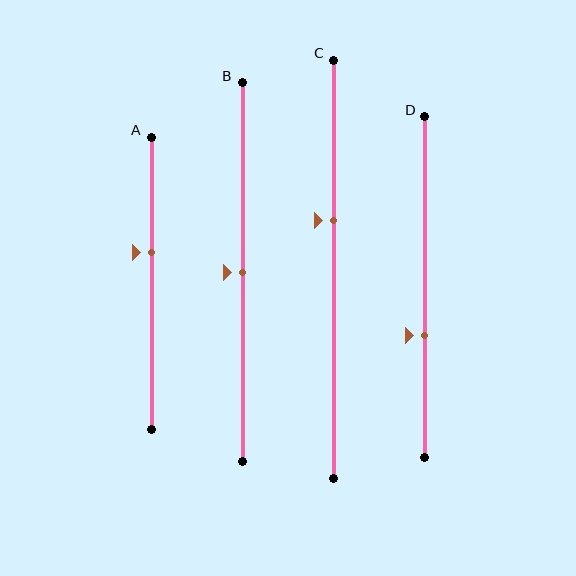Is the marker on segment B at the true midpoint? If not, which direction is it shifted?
Yes, the marker on segment B is at the true midpoint.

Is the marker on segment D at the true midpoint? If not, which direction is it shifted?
No, the marker on segment D is shifted downward by about 14% of the segment length.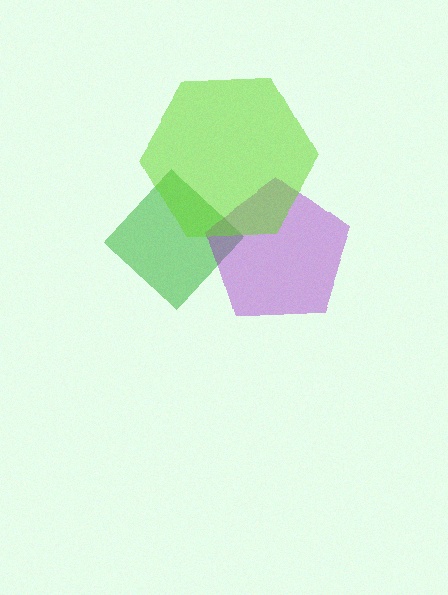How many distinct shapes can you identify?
There are 3 distinct shapes: a green diamond, a purple pentagon, a lime hexagon.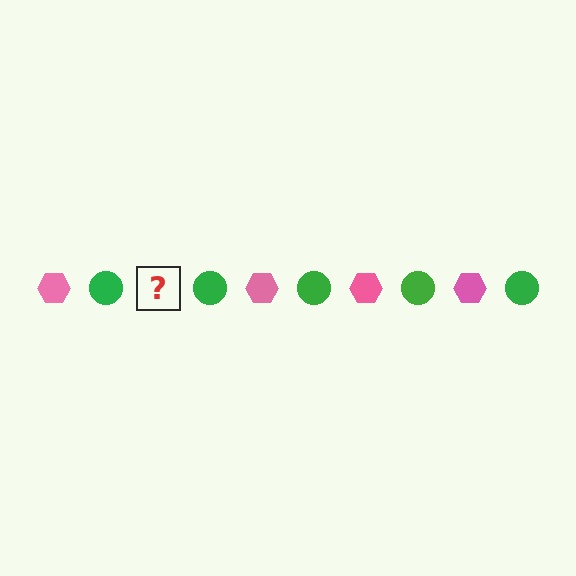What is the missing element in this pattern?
The missing element is a pink hexagon.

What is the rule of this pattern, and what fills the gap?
The rule is that the pattern alternates between pink hexagon and green circle. The gap should be filled with a pink hexagon.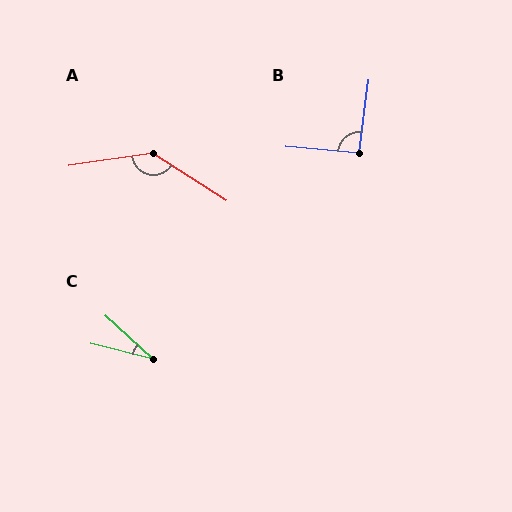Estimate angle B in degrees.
Approximately 92 degrees.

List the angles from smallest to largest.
C (29°), B (92°), A (139°).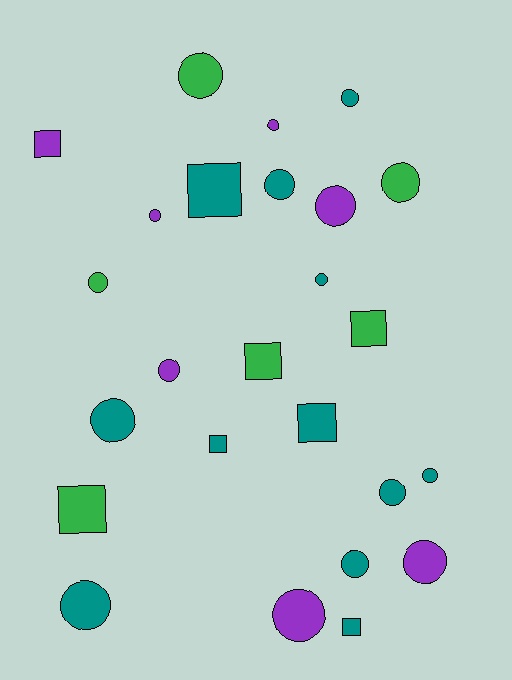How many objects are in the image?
There are 25 objects.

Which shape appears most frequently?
Circle, with 17 objects.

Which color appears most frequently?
Teal, with 12 objects.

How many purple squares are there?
There is 1 purple square.